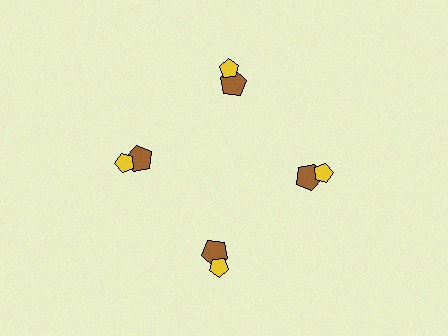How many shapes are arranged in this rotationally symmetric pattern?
There are 8 shapes, arranged in 4 groups of 2.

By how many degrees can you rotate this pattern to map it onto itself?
The pattern maps onto itself every 90 degrees of rotation.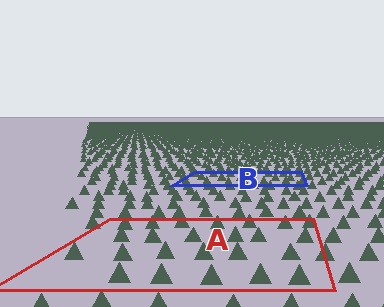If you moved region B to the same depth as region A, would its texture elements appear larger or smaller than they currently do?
They would appear larger. At a closer depth, the same texture elements are projected at a bigger on-screen size.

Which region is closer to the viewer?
Region A is closer. The texture elements there are larger and more spread out.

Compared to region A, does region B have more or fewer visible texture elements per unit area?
Region B has more texture elements per unit area — they are packed more densely because it is farther away.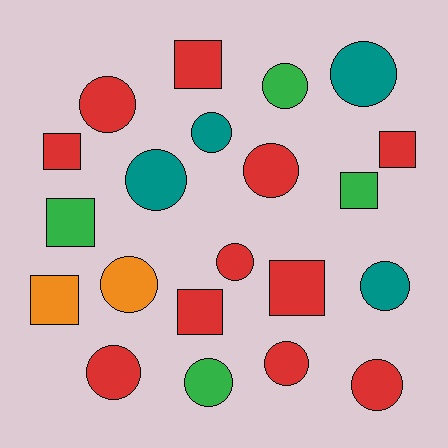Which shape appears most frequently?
Circle, with 13 objects.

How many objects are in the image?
There are 21 objects.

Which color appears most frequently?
Red, with 11 objects.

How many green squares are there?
There are 2 green squares.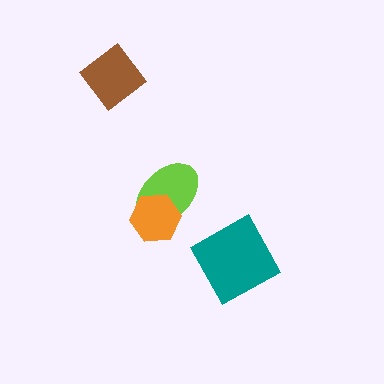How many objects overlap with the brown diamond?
0 objects overlap with the brown diamond.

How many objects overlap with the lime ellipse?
1 object overlaps with the lime ellipse.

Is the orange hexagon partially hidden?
No, no other shape covers it.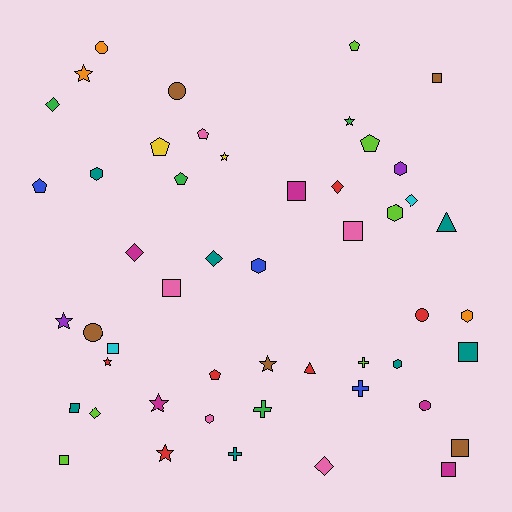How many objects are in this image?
There are 50 objects.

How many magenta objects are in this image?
There are 5 magenta objects.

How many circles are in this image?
There are 5 circles.